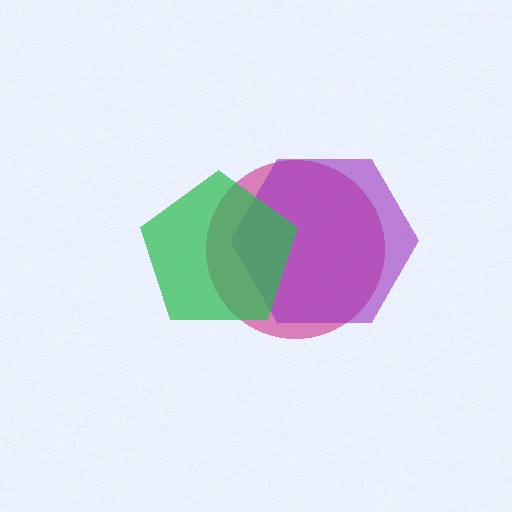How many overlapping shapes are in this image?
There are 3 overlapping shapes in the image.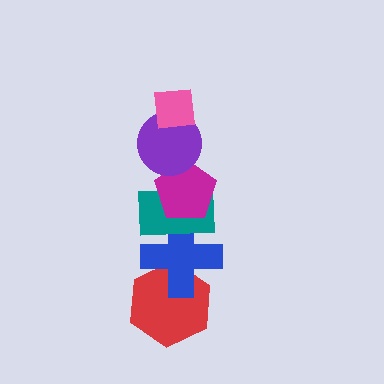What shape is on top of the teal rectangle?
The magenta pentagon is on top of the teal rectangle.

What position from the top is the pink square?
The pink square is 1st from the top.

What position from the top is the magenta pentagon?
The magenta pentagon is 3rd from the top.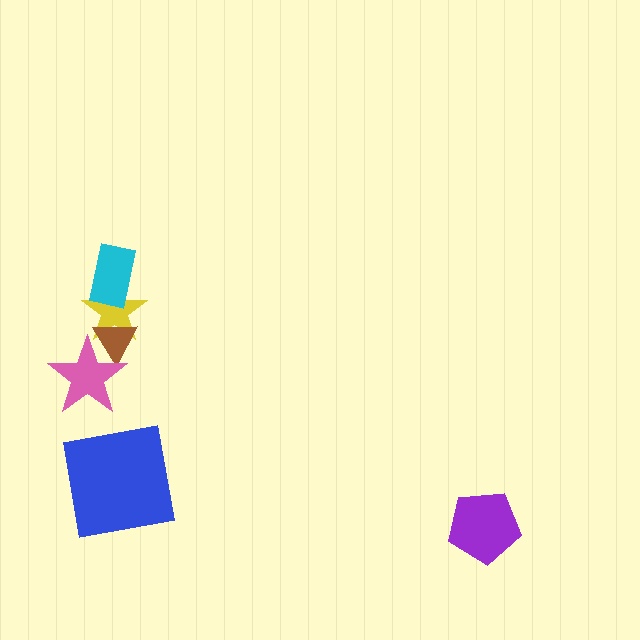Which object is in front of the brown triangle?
The pink star is in front of the brown triangle.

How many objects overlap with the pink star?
1 object overlaps with the pink star.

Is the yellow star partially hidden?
Yes, it is partially covered by another shape.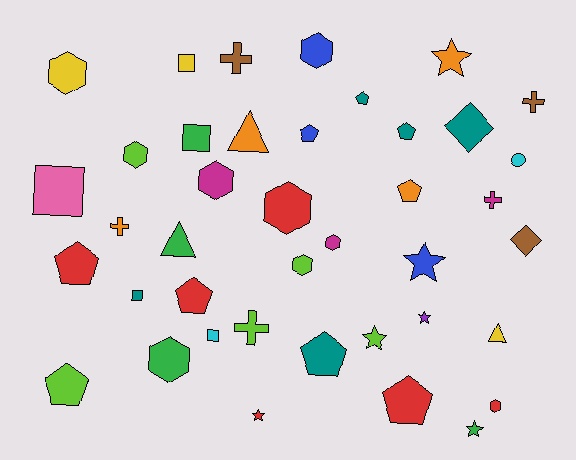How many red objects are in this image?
There are 6 red objects.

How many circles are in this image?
There is 1 circle.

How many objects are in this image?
There are 40 objects.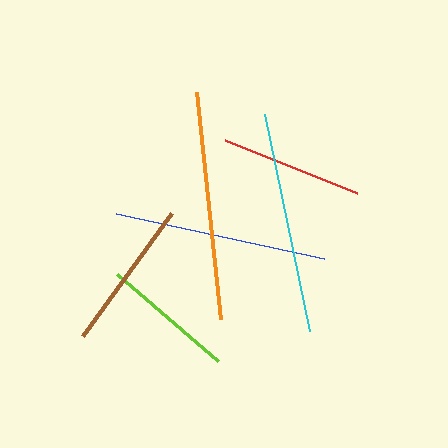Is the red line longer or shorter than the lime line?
The red line is longer than the lime line.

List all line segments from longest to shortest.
From longest to shortest: orange, cyan, blue, brown, red, lime.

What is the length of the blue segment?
The blue segment is approximately 212 pixels long.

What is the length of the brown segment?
The brown segment is approximately 152 pixels long.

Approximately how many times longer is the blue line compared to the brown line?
The blue line is approximately 1.4 times the length of the brown line.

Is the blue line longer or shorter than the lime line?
The blue line is longer than the lime line.